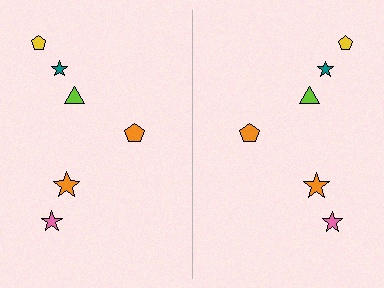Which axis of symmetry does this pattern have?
The pattern has a vertical axis of symmetry running through the center of the image.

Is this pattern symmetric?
Yes, this pattern has bilateral (reflection) symmetry.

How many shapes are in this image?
There are 12 shapes in this image.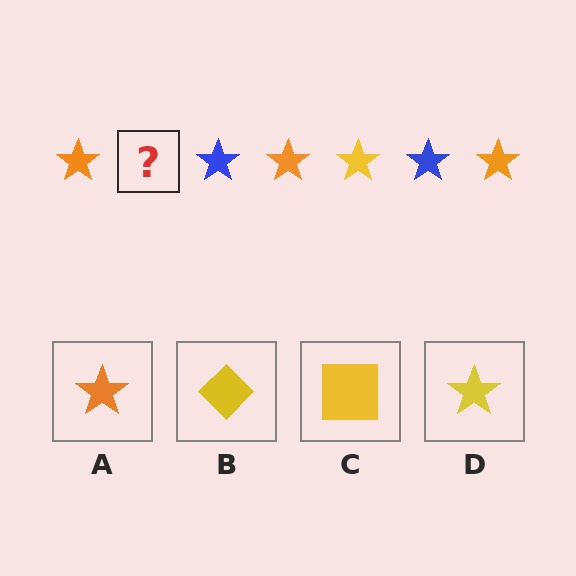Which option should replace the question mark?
Option D.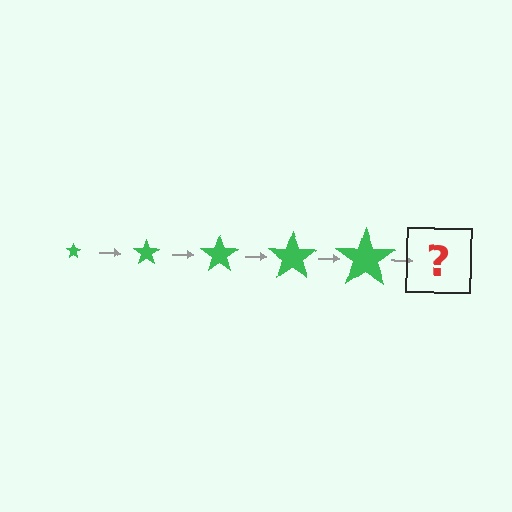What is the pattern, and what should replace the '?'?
The pattern is that the star gets progressively larger each step. The '?' should be a green star, larger than the previous one.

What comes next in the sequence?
The next element should be a green star, larger than the previous one.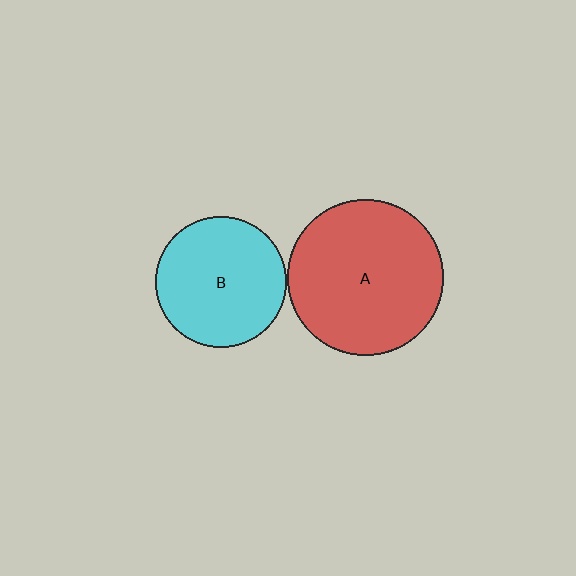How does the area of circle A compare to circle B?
Approximately 1.4 times.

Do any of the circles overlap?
No, none of the circles overlap.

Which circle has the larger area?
Circle A (red).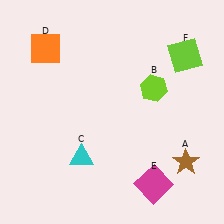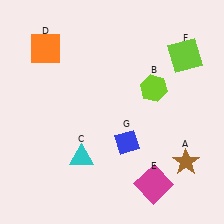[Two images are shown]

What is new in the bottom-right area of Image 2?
A blue diamond (G) was added in the bottom-right area of Image 2.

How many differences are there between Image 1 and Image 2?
There is 1 difference between the two images.